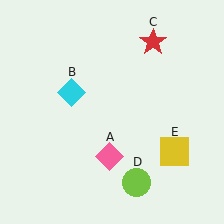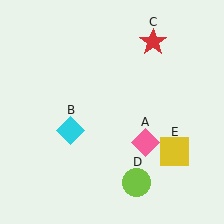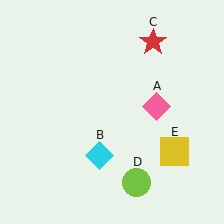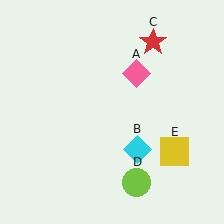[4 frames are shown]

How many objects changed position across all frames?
2 objects changed position: pink diamond (object A), cyan diamond (object B).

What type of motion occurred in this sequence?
The pink diamond (object A), cyan diamond (object B) rotated counterclockwise around the center of the scene.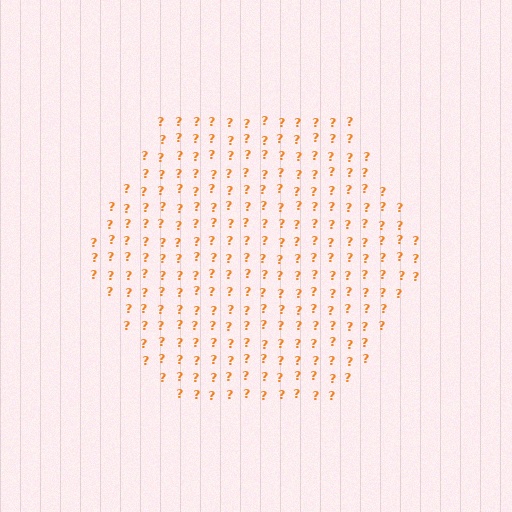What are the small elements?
The small elements are question marks.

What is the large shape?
The large shape is a hexagon.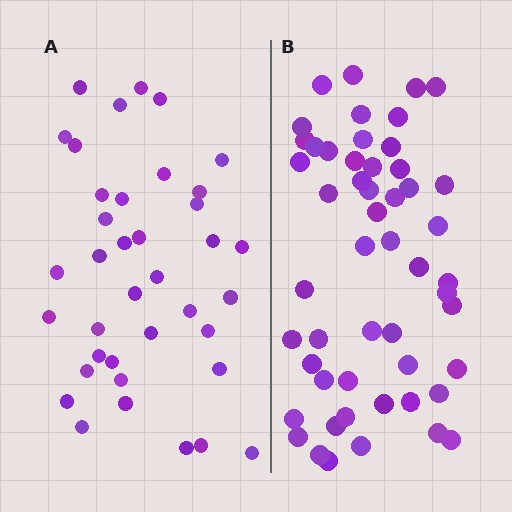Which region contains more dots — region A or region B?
Region B (the right region) has more dots.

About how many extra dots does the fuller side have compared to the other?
Region B has approximately 15 more dots than region A.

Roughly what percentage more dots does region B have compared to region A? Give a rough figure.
About 35% more.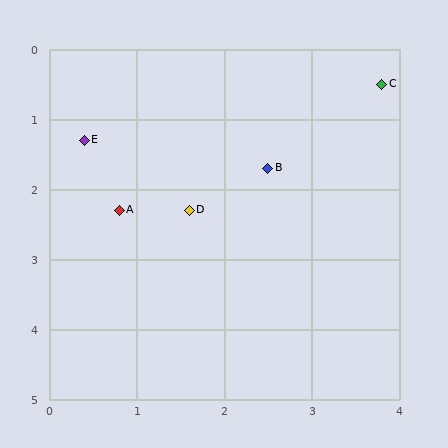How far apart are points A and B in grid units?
Points A and B are about 1.8 grid units apart.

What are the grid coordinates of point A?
Point A is at approximately (0.8, 2.3).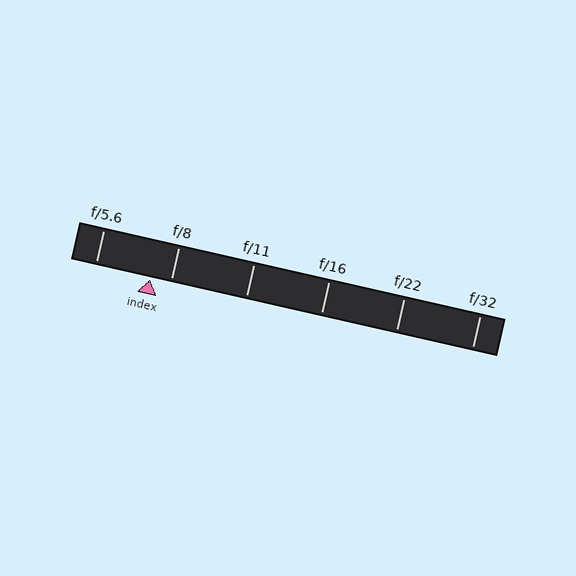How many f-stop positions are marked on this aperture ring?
There are 6 f-stop positions marked.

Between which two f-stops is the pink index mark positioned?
The index mark is between f/5.6 and f/8.